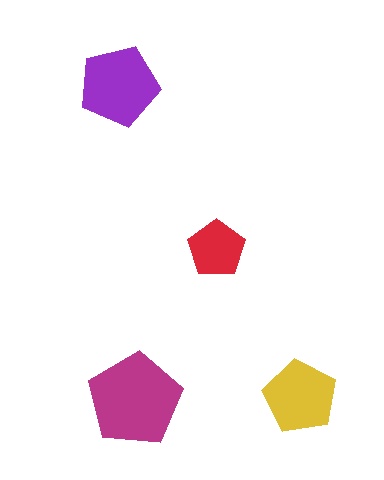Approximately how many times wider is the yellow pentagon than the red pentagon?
About 1.5 times wider.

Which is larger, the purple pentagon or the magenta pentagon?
The magenta one.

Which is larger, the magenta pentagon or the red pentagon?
The magenta one.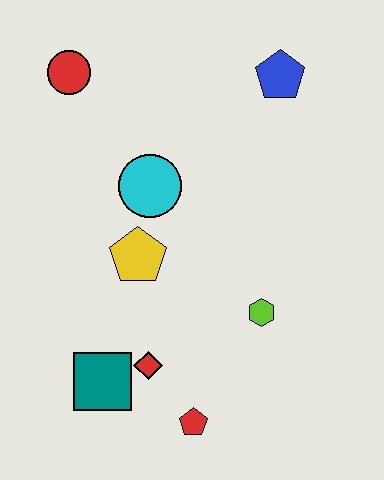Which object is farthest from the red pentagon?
The red circle is farthest from the red pentagon.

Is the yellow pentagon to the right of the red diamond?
No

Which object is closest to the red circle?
The cyan circle is closest to the red circle.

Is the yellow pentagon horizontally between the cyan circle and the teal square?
Yes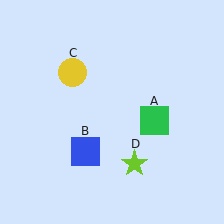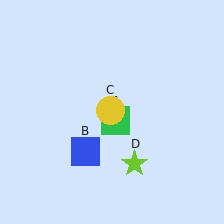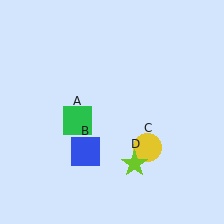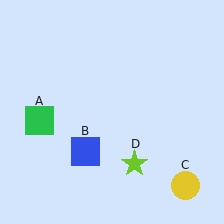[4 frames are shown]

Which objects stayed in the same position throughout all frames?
Blue square (object B) and lime star (object D) remained stationary.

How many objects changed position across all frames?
2 objects changed position: green square (object A), yellow circle (object C).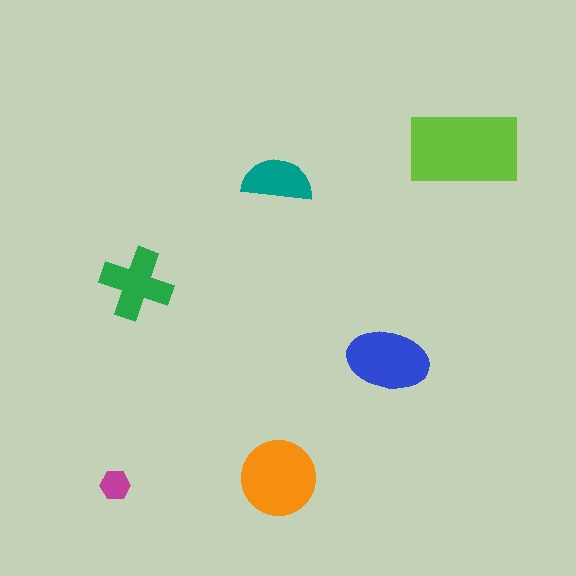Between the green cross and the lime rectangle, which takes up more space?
The lime rectangle.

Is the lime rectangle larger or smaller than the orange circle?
Larger.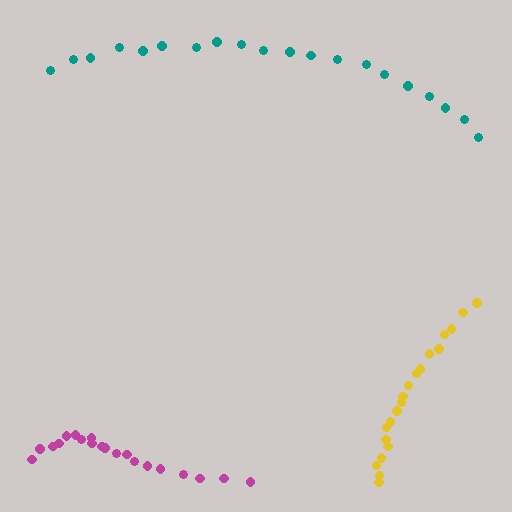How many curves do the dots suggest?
There are 3 distinct paths.